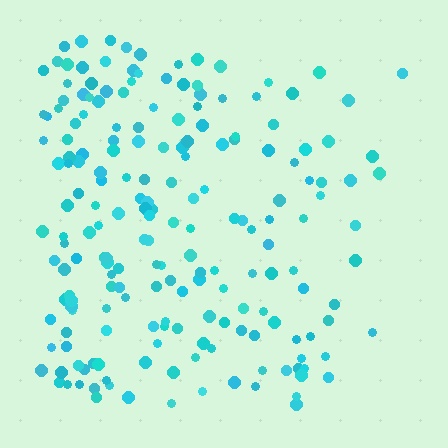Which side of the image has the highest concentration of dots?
The left.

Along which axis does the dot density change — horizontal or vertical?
Horizontal.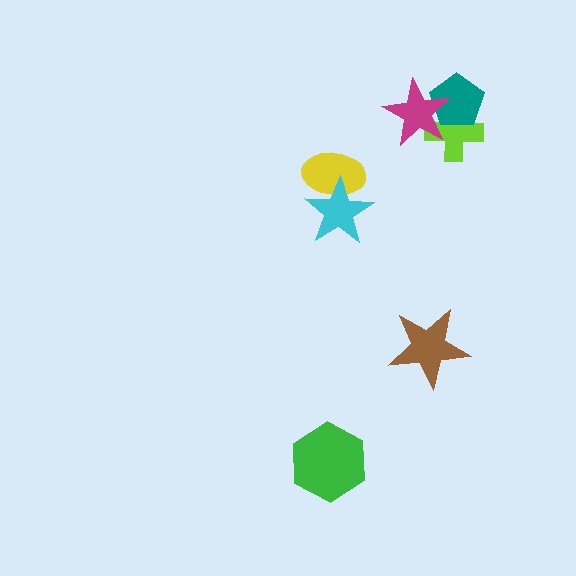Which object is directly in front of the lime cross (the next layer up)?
The teal pentagon is directly in front of the lime cross.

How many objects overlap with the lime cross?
2 objects overlap with the lime cross.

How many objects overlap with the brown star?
0 objects overlap with the brown star.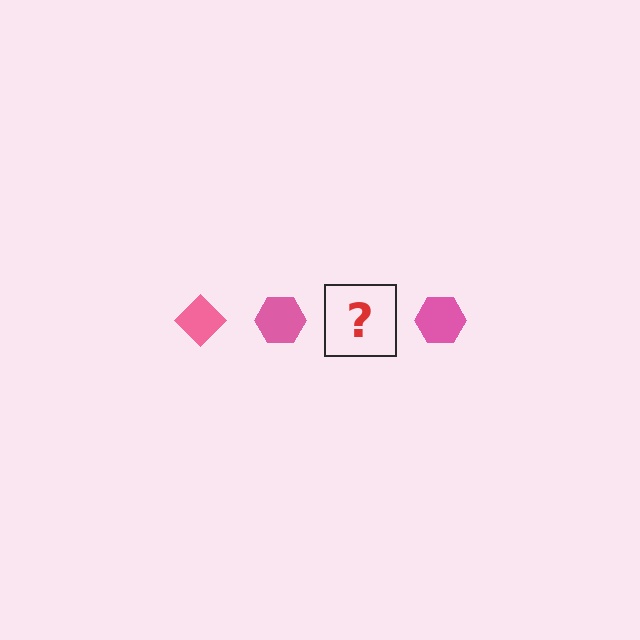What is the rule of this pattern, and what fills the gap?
The rule is that the pattern cycles through diamond, hexagon shapes in pink. The gap should be filled with a pink diamond.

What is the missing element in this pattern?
The missing element is a pink diamond.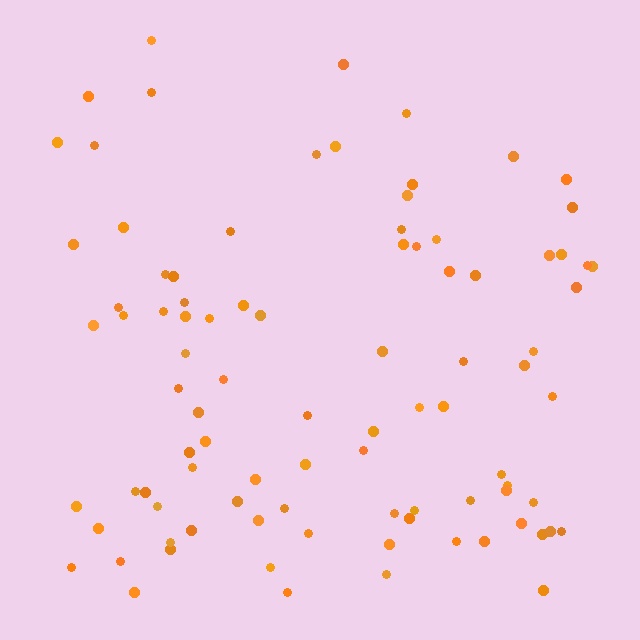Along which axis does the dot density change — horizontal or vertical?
Vertical.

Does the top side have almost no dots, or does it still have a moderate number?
Still a moderate number, just noticeably fewer than the bottom.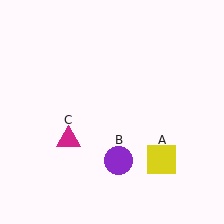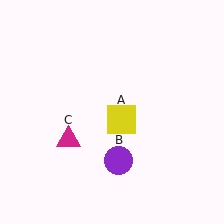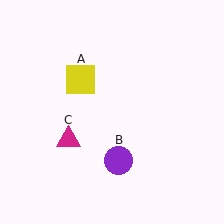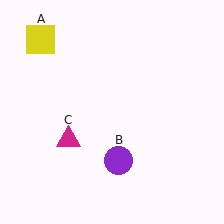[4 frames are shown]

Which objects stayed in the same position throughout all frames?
Purple circle (object B) and magenta triangle (object C) remained stationary.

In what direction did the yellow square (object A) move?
The yellow square (object A) moved up and to the left.